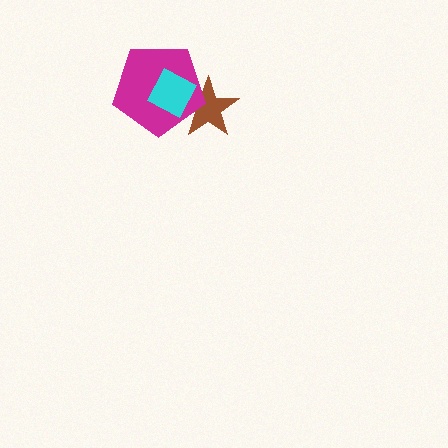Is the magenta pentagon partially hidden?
Yes, it is partially covered by another shape.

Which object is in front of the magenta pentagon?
The cyan diamond is in front of the magenta pentagon.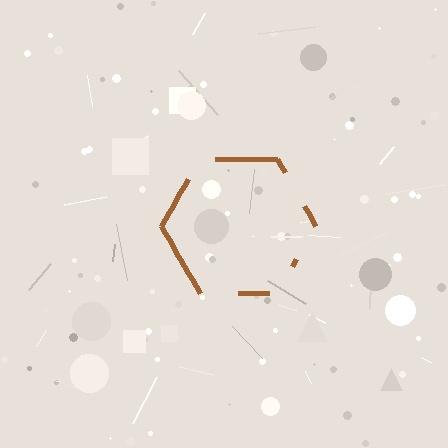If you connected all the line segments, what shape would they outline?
They would outline a hexagon.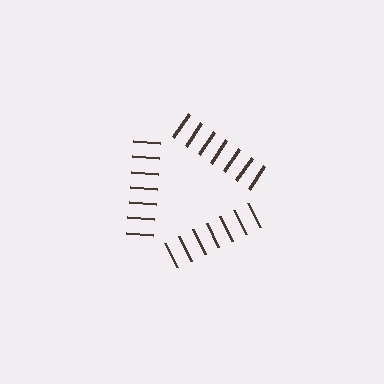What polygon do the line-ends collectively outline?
An illusory triangle — the line segments terminate on its edges but no continuous stroke is drawn.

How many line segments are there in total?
21 — 7 along each of the 3 edges.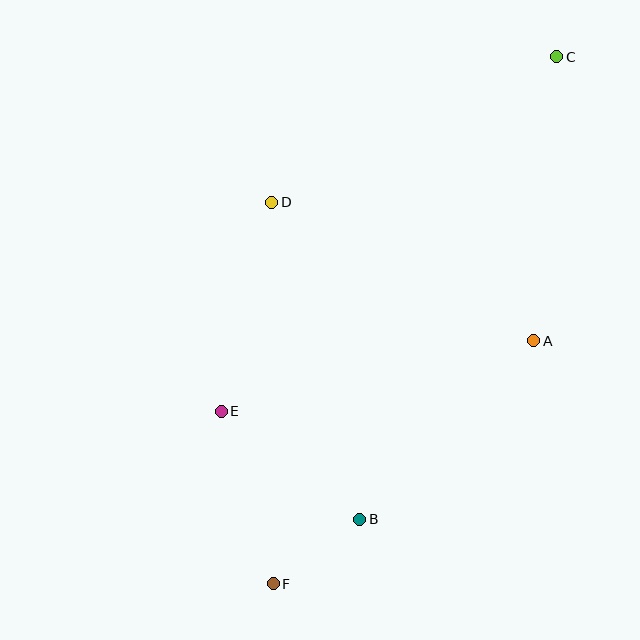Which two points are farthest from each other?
Points C and F are farthest from each other.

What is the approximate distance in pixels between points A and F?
The distance between A and F is approximately 356 pixels.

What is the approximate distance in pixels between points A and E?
The distance between A and E is approximately 321 pixels.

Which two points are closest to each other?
Points B and F are closest to each other.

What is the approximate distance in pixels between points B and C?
The distance between B and C is approximately 503 pixels.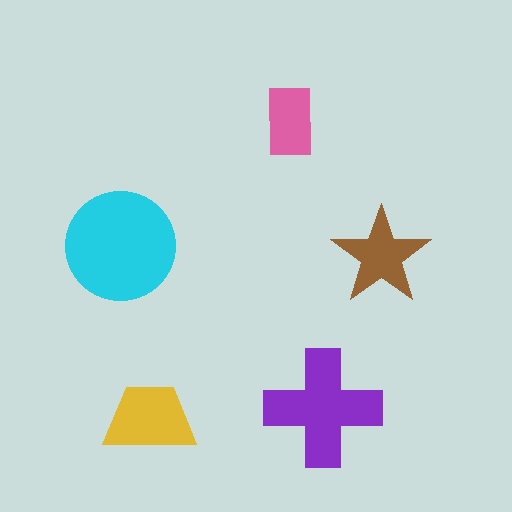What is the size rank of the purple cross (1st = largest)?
2nd.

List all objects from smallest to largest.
The pink rectangle, the brown star, the yellow trapezoid, the purple cross, the cyan circle.